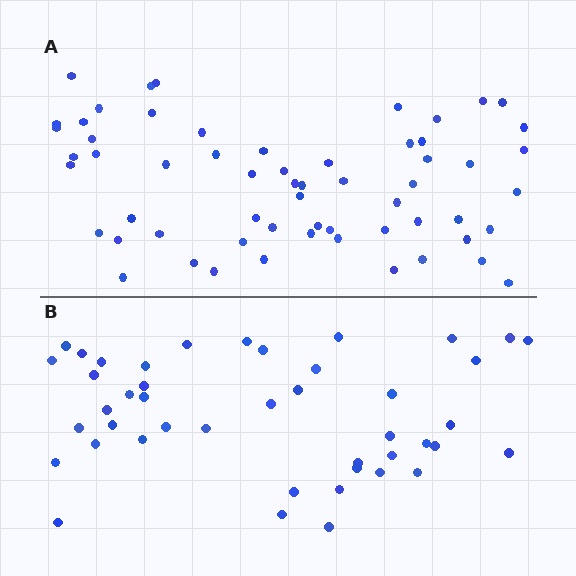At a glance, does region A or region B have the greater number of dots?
Region A (the top region) has more dots.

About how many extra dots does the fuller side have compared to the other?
Region A has approximately 15 more dots than region B.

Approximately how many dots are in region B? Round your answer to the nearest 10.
About 40 dots. (The exact count is 44, which rounds to 40.)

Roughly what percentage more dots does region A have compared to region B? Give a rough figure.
About 35% more.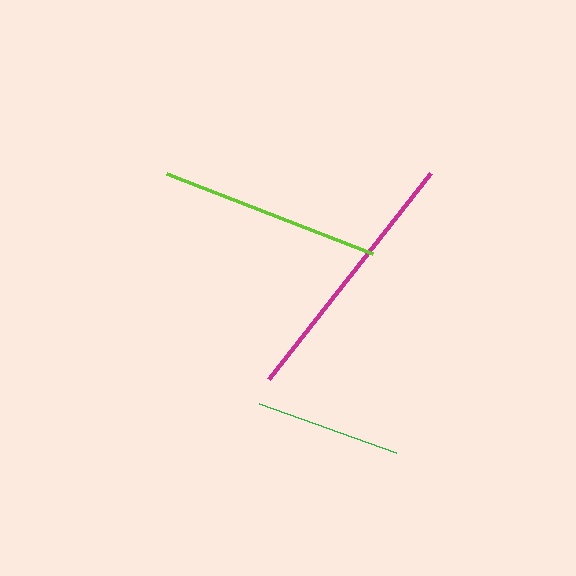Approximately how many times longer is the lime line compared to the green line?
The lime line is approximately 1.5 times the length of the green line.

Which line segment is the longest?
The magenta line is the longest at approximately 262 pixels.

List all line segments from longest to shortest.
From longest to shortest: magenta, lime, green.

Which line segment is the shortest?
The green line is the shortest at approximately 146 pixels.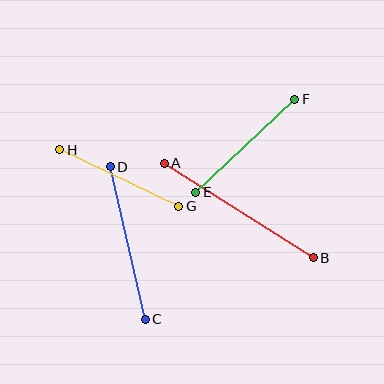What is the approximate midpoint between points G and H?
The midpoint is at approximately (119, 178) pixels.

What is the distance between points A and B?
The distance is approximately 177 pixels.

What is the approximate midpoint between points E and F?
The midpoint is at approximately (245, 146) pixels.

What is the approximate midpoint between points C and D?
The midpoint is at approximately (128, 243) pixels.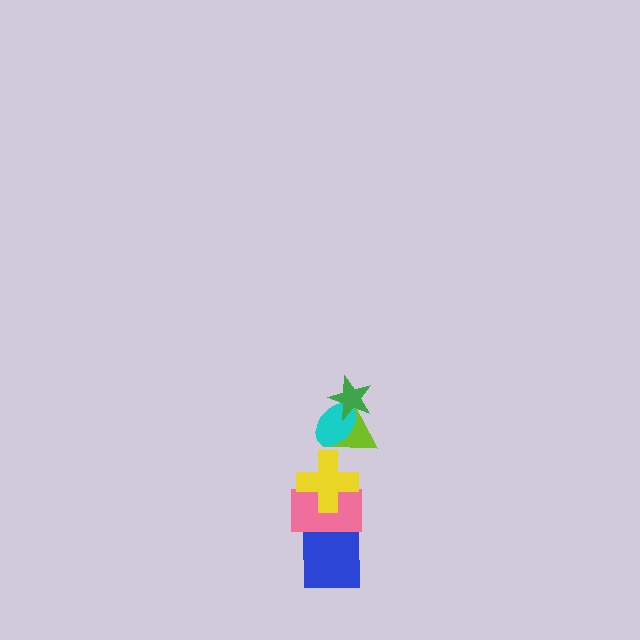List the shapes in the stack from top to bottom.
From top to bottom: the green star, the cyan ellipse, the lime triangle, the yellow cross, the pink rectangle, the blue square.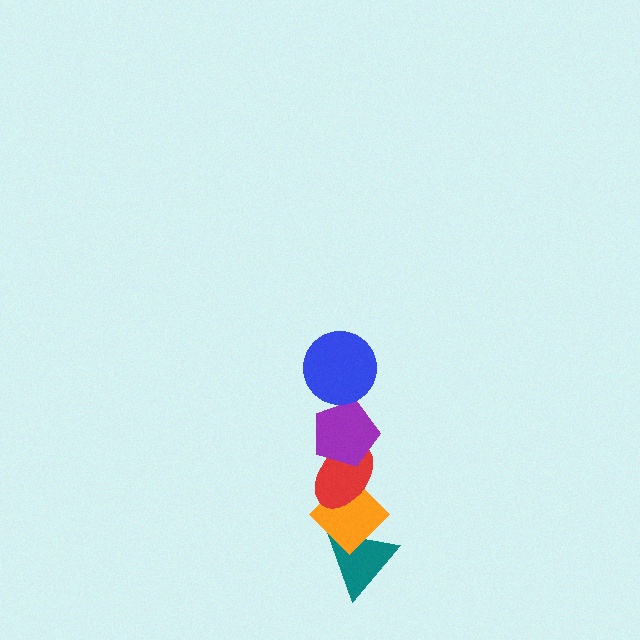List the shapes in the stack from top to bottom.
From top to bottom: the blue circle, the purple pentagon, the red ellipse, the orange diamond, the teal triangle.